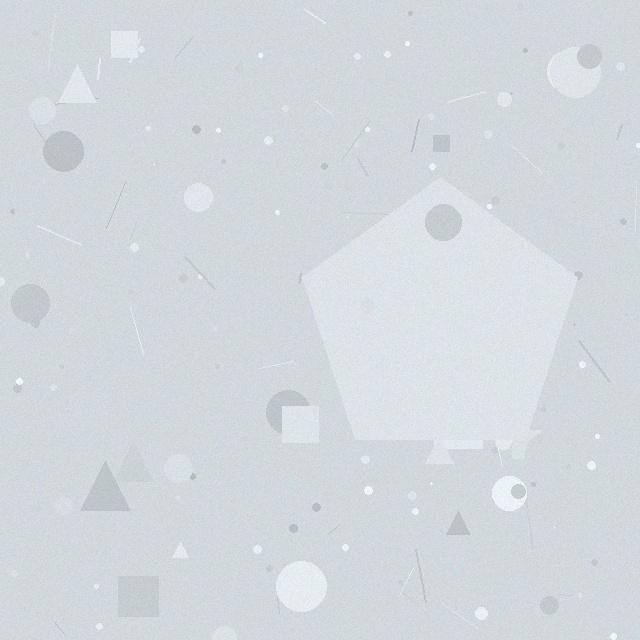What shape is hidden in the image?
A pentagon is hidden in the image.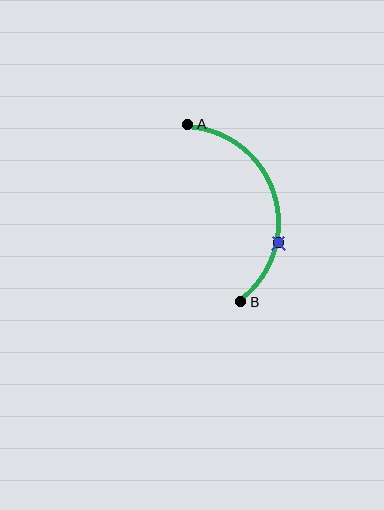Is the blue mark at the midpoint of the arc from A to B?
No. The blue mark lies on the arc but is closer to endpoint B. The arc midpoint would be at the point on the curve equidistant along the arc from both A and B.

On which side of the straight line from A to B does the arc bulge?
The arc bulges to the right of the straight line connecting A and B.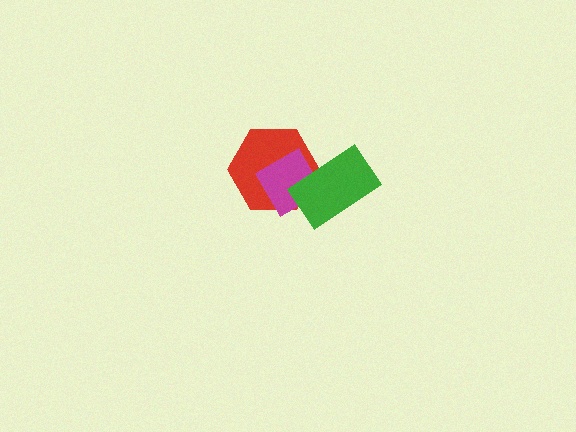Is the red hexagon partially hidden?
Yes, it is partially covered by another shape.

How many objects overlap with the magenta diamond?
2 objects overlap with the magenta diamond.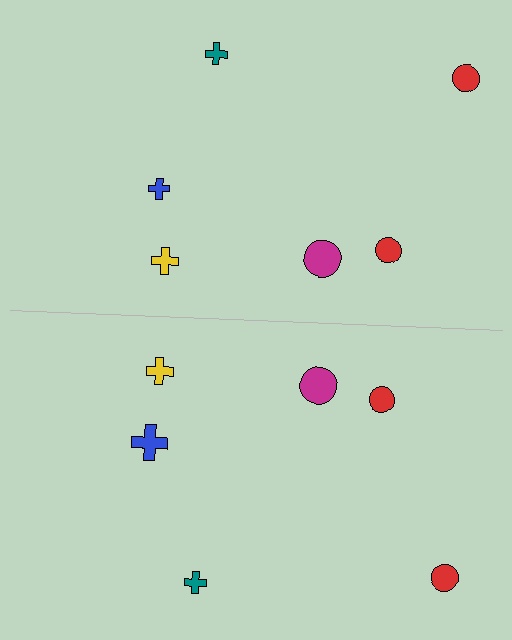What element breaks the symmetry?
The blue cross on the bottom side has a different size than its mirror counterpart.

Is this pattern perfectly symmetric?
No, the pattern is not perfectly symmetric. The blue cross on the bottom side has a different size than its mirror counterpart.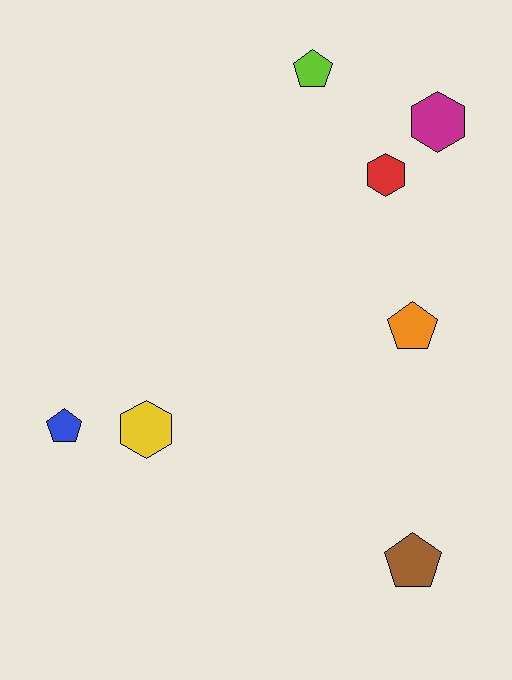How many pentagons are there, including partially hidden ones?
There are 4 pentagons.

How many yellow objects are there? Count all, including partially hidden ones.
There is 1 yellow object.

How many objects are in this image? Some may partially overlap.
There are 7 objects.